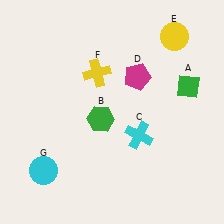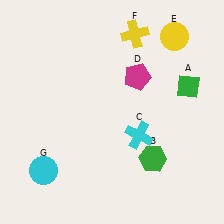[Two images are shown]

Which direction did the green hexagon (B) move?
The green hexagon (B) moved right.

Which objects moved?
The objects that moved are: the green hexagon (B), the yellow cross (F).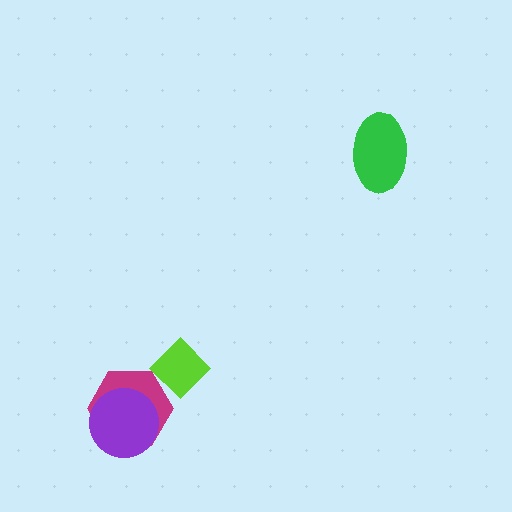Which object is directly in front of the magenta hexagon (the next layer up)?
The purple circle is directly in front of the magenta hexagon.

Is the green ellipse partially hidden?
No, no other shape covers it.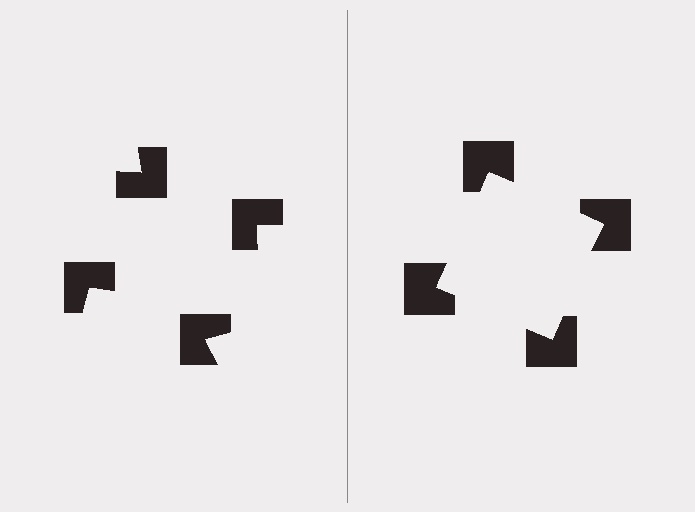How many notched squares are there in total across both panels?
8 — 4 on each side.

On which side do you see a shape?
An illusory square appears on the right side. On the left side the wedge cuts are rotated, so no coherent shape forms.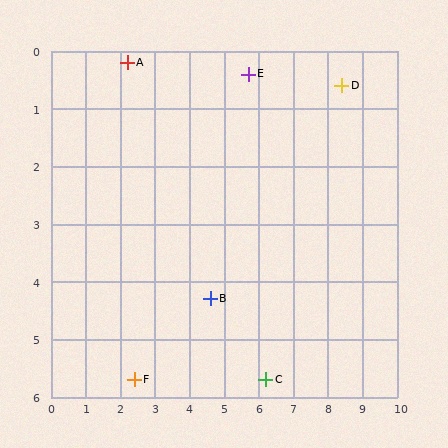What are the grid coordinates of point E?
Point E is at approximately (5.7, 0.4).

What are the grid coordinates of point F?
Point F is at approximately (2.4, 5.7).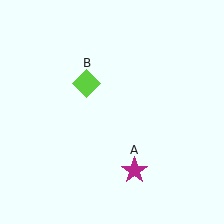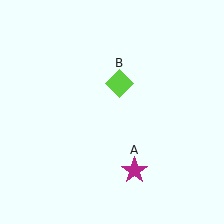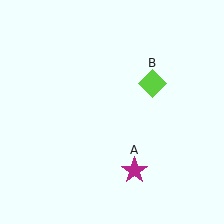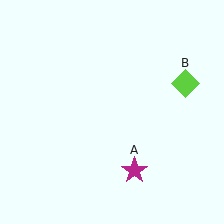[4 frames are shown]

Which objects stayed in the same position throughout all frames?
Magenta star (object A) remained stationary.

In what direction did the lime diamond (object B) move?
The lime diamond (object B) moved right.